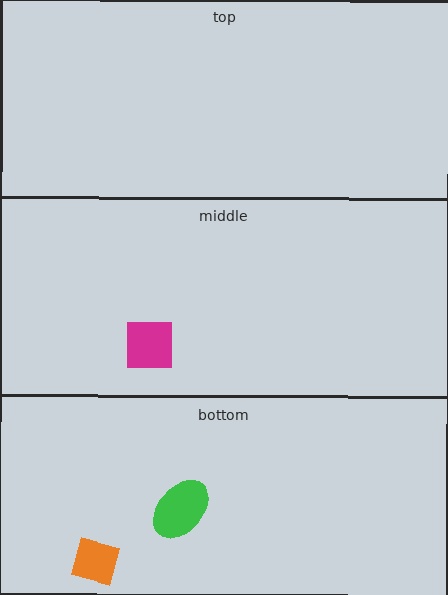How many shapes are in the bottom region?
2.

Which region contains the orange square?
The bottom region.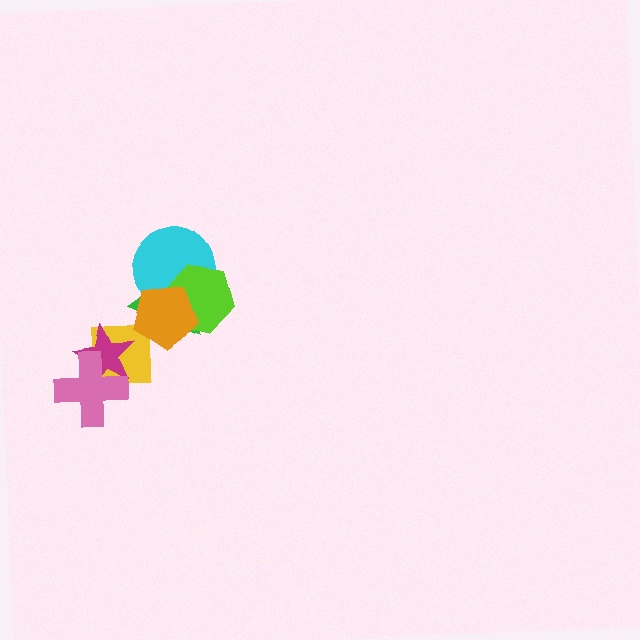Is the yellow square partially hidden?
Yes, it is partially covered by another shape.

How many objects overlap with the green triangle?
3 objects overlap with the green triangle.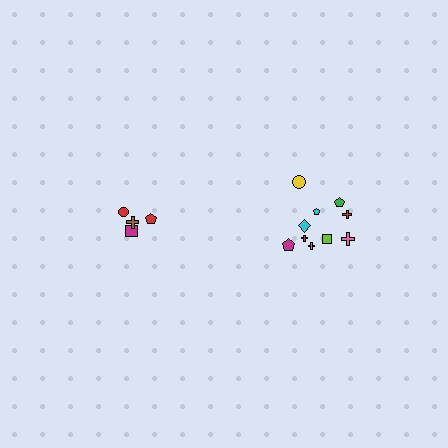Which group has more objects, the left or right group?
The right group.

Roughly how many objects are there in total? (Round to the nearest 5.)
Roughly 15 objects in total.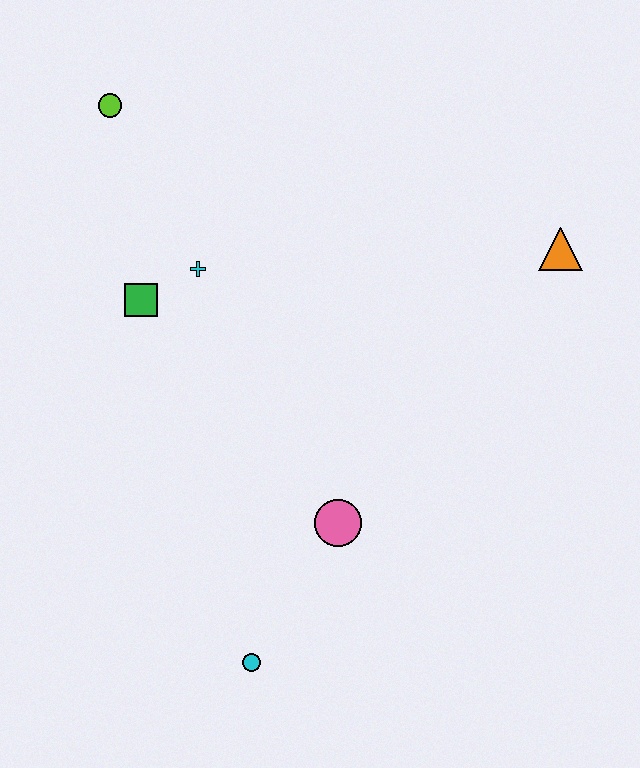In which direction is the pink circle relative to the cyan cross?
The pink circle is below the cyan cross.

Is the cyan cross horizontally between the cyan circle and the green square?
Yes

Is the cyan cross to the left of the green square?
No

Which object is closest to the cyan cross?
The green square is closest to the cyan cross.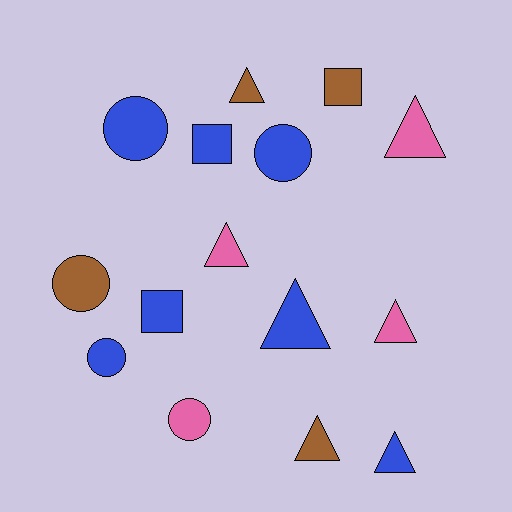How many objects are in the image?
There are 15 objects.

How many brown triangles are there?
There are 2 brown triangles.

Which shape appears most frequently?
Triangle, with 7 objects.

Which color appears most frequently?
Blue, with 7 objects.